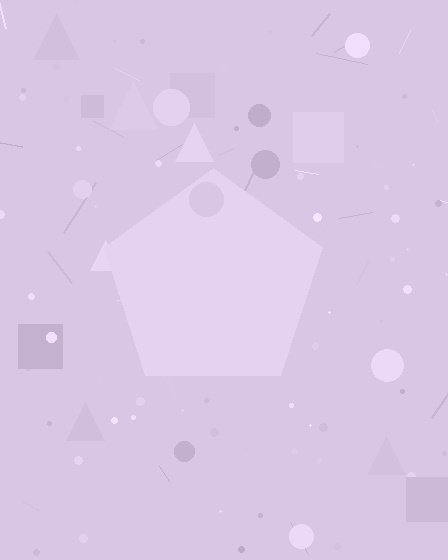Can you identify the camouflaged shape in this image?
The camouflaged shape is a pentagon.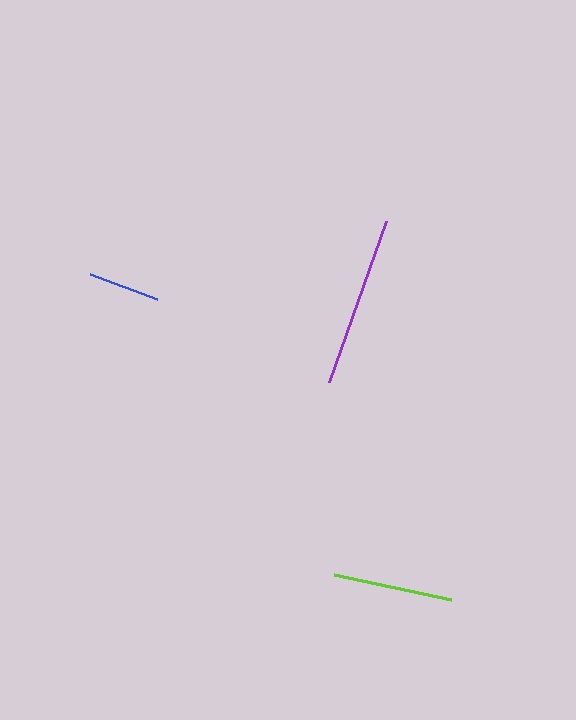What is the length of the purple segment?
The purple segment is approximately 171 pixels long.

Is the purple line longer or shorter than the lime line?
The purple line is longer than the lime line.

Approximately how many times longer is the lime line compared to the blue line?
The lime line is approximately 1.6 times the length of the blue line.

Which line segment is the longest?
The purple line is the longest at approximately 171 pixels.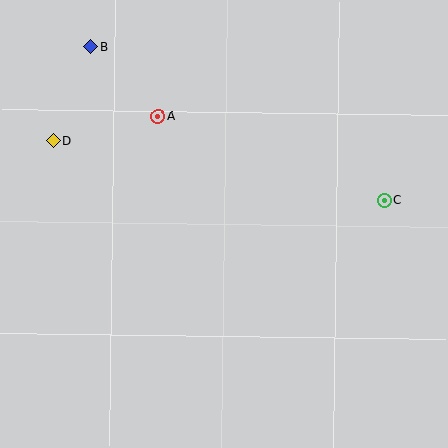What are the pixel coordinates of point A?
Point A is at (158, 117).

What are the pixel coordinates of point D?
Point D is at (53, 141).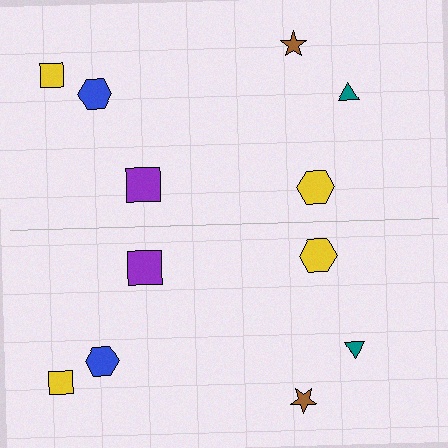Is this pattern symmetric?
Yes, this pattern has bilateral (reflection) symmetry.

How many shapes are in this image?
There are 12 shapes in this image.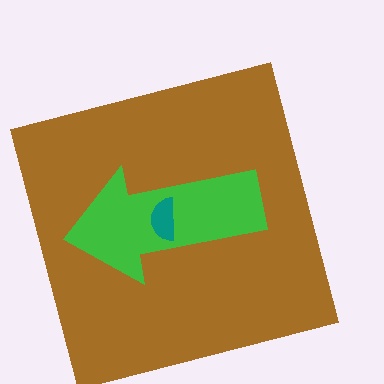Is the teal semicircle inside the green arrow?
Yes.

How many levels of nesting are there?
3.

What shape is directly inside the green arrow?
The teal semicircle.